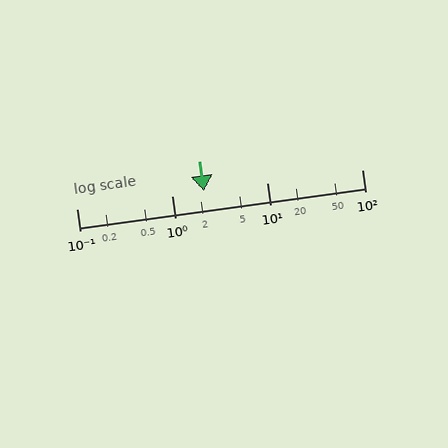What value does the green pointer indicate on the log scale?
The pointer indicates approximately 2.2.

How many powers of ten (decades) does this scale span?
The scale spans 3 decades, from 0.1 to 100.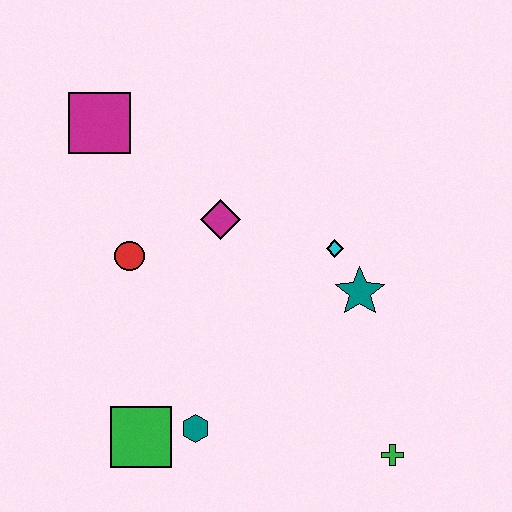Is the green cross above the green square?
No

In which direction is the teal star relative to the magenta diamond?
The teal star is to the right of the magenta diamond.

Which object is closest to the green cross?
The teal star is closest to the green cross.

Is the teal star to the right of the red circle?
Yes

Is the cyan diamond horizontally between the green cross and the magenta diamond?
Yes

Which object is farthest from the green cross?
The magenta square is farthest from the green cross.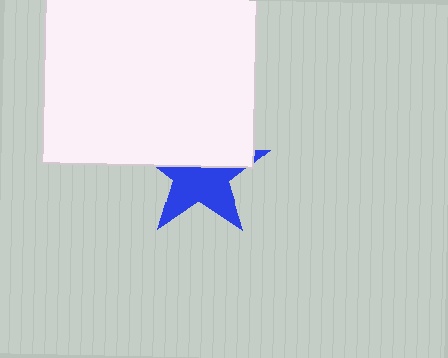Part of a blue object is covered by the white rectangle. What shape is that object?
It is a star.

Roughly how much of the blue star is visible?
About half of it is visible (roughly 54%).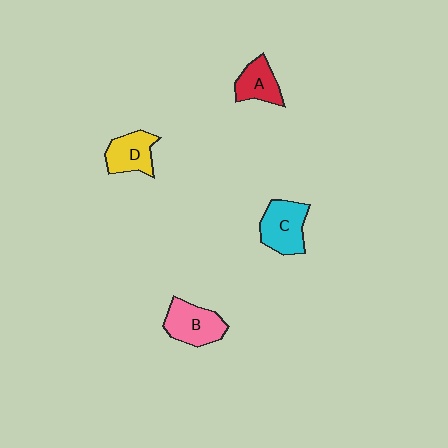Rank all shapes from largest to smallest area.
From largest to smallest: C (cyan), B (pink), D (yellow), A (red).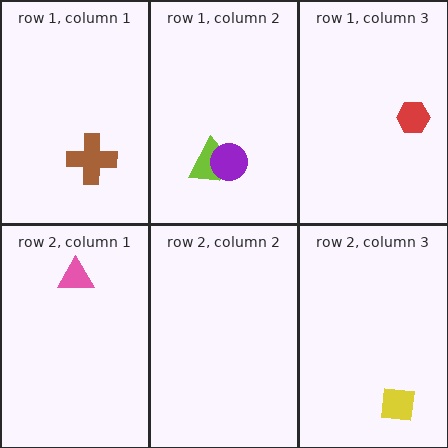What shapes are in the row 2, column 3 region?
The yellow square.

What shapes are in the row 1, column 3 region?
The red hexagon.